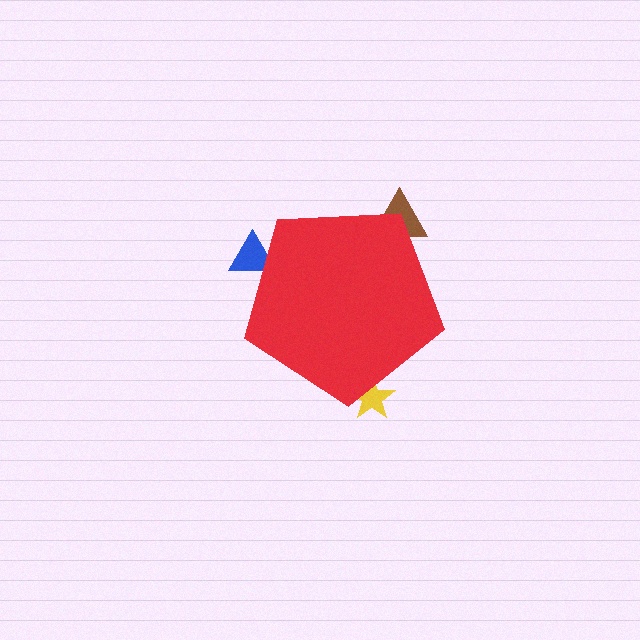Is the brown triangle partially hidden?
Yes, the brown triangle is partially hidden behind the red pentagon.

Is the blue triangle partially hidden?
Yes, the blue triangle is partially hidden behind the red pentagon.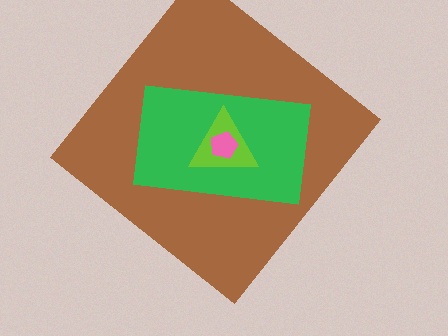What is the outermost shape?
The brown diamond.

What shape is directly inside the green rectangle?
The lime triangle.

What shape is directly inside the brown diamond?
The green rectangle.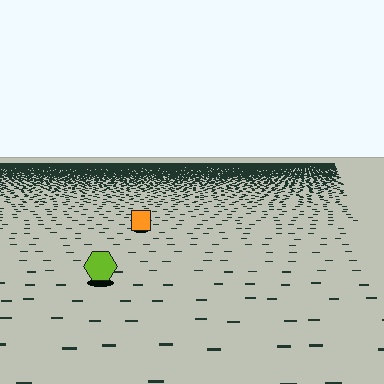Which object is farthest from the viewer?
The orange square is farthest from the viewer. It appears smaller and the ground texture around it is denser.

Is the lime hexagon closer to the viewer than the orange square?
Yes. The lime hexagon is closer — you can tell from the texture gradient: the ground texture is coarser near it.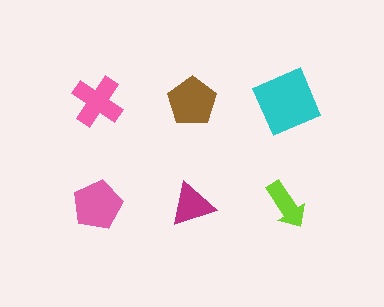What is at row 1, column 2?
A brown pentagon.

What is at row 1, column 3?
A cyan square.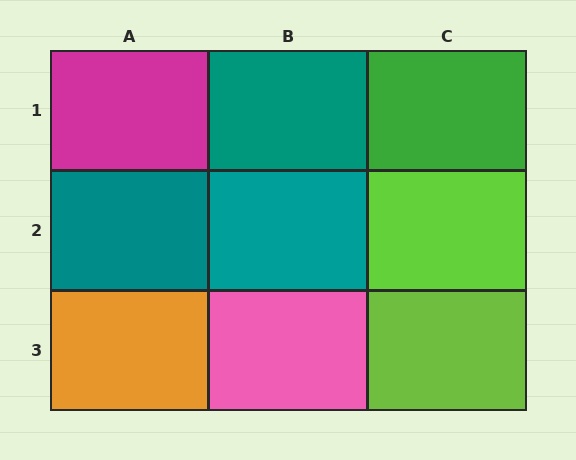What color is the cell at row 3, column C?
Lime.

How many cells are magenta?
1 cell is magenta.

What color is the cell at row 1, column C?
Green.